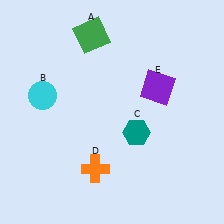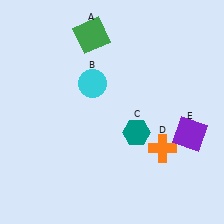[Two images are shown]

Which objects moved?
The objects that moved are: the cyan circle (B), the orange cross (D), the purple square (E).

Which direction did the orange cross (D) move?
The orange cross (D) moved right.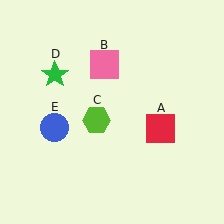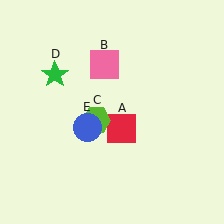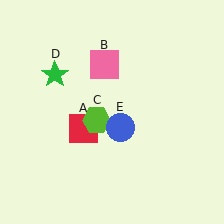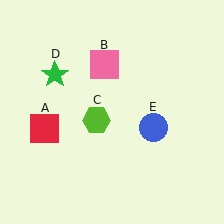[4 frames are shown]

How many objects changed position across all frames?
2 objects changed position: red square (object A), blue circle (object E).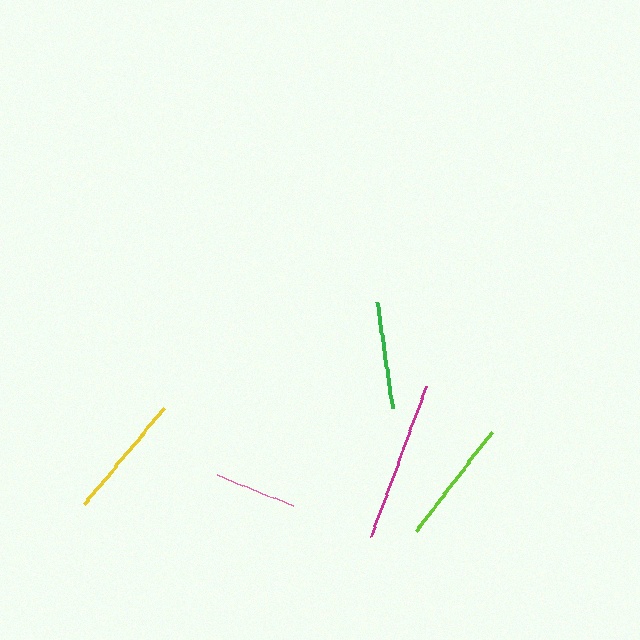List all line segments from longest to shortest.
From longest to shortest: magenta, yellow, lime, green, pink.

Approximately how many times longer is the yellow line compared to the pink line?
The yellow line is approximately 1.5 times the length of the pink line.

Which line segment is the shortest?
The pink line is the shortest at approximately 82 pixels.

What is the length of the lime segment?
The lime segment is approximately 125 pixels long.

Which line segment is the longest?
The magenta line is the longest at approximately 160 pixels.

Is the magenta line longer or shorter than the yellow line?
The magenta line is longer than the yellow line.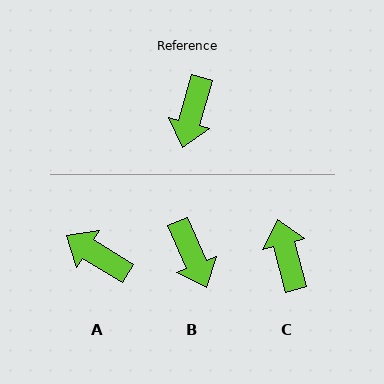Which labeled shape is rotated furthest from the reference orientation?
C, about 149 degrees away.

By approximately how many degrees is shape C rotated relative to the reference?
Approximately 149 degrees clockwise.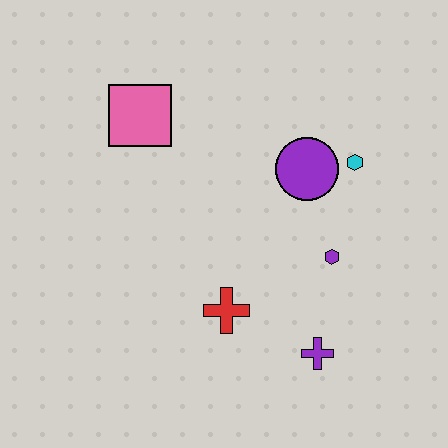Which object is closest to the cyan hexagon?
The purple circle is closest to the cyan hexagon.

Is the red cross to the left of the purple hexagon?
Yes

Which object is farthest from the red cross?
The pink square is farthest from the red cross.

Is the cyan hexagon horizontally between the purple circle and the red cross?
No